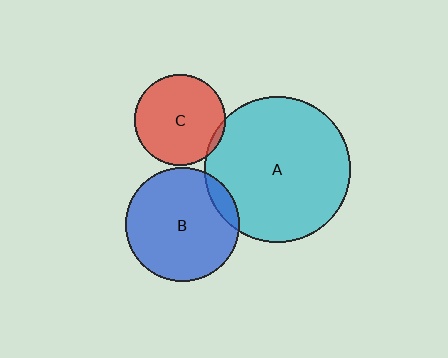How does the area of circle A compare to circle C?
Approximately 2.6 times.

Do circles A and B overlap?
Yes.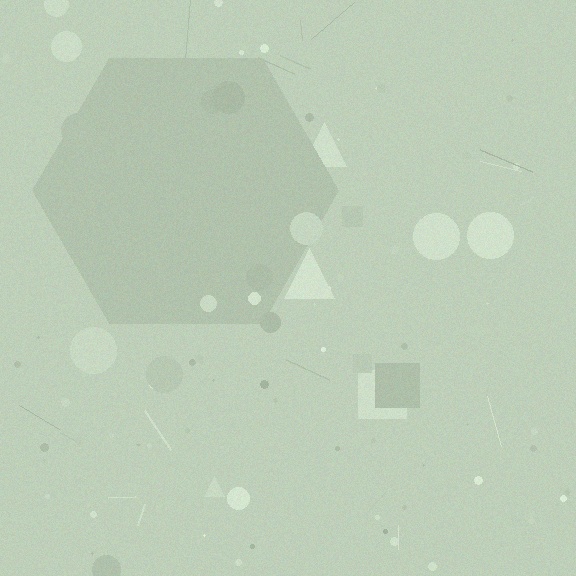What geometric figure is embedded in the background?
A hexagon is embedded in the background.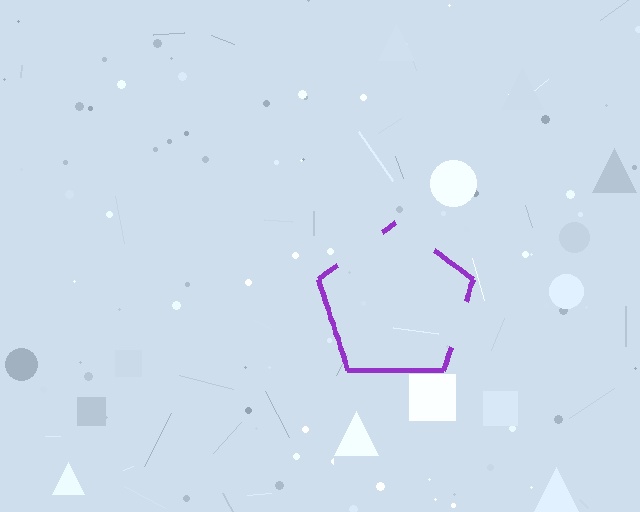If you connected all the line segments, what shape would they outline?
They would outline a pentagon.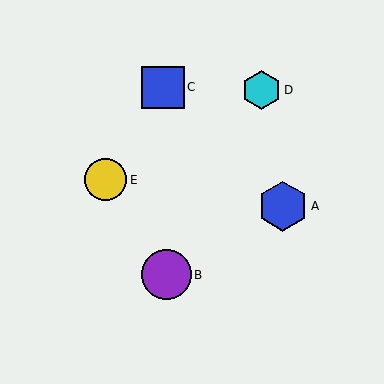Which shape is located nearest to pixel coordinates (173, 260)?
The purple circle (labeled B) at (166, 275) is nearest to that location.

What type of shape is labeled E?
Shape E is a yellow circle.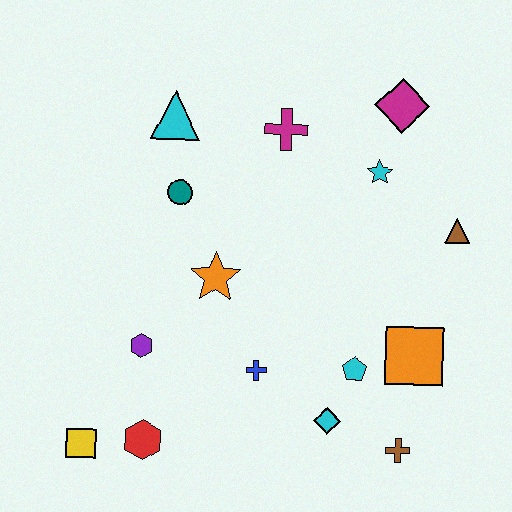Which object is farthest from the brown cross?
The cyan triangle is farthest from the brown cross.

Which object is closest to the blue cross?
The cyan diamond is closest to the blue cross.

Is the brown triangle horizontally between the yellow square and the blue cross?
No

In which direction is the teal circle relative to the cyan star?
The teal circle is to the left of the cyan star.